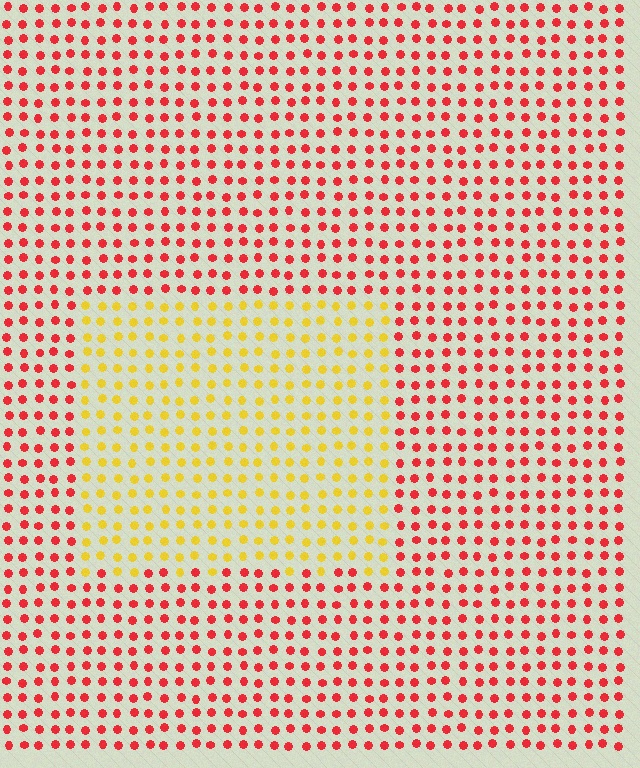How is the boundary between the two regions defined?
The boundary is defined purely by a slight shift in hue (about 55 degrees). Spacing, size, and orientation are identical on both sides.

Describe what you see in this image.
The image is filled with small red elements in a uniform arrangement. A rectangle-shaped region is visible where the elements are tinted to a slightly different hue, forming a subtle color boundary.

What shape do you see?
I see a rectangle.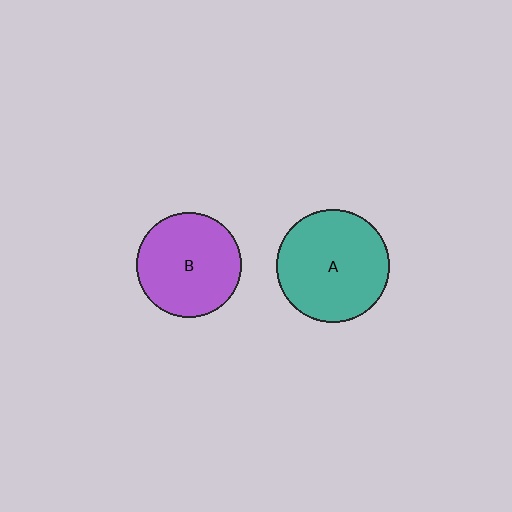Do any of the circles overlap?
No, none of the circles overlap.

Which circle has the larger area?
Circle A (teal).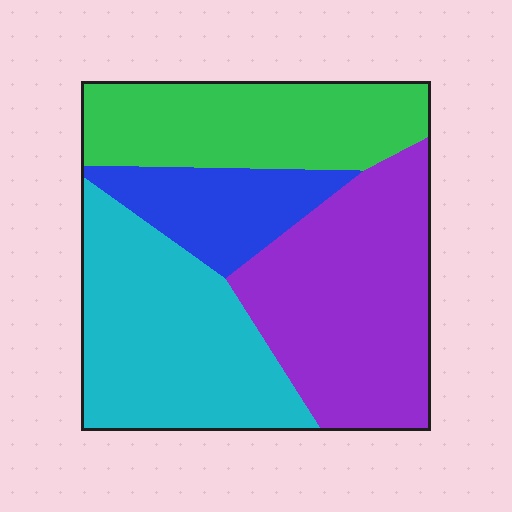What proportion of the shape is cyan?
Cyan covers roughly 30% of the shape.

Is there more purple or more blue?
Purple.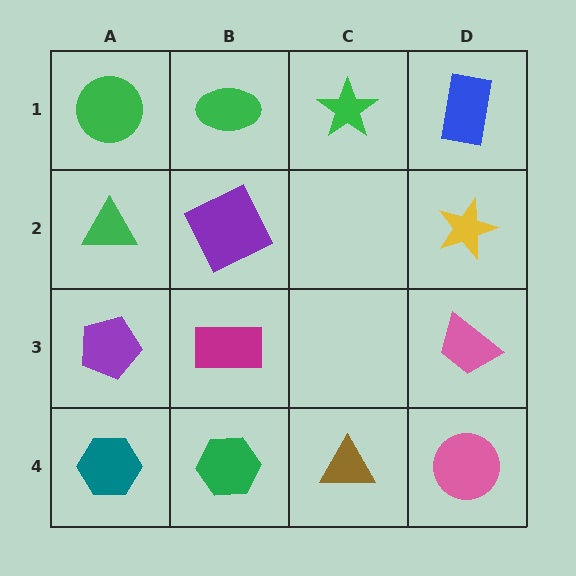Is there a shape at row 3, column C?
No, that cell is empty.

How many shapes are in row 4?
4 shapes.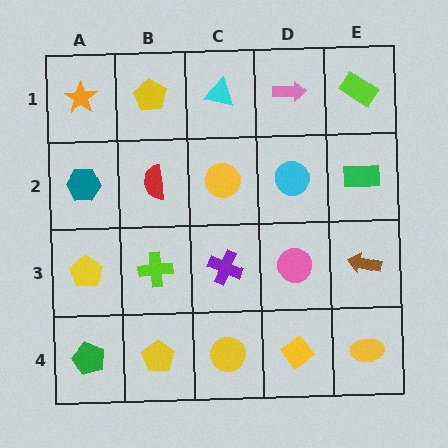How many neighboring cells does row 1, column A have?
2.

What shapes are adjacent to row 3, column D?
A cyan circle (row 2, column D), a yellow diamond (row 4, column D), a purple cross (row 3, column C), a brown arrow (row 3, column E).